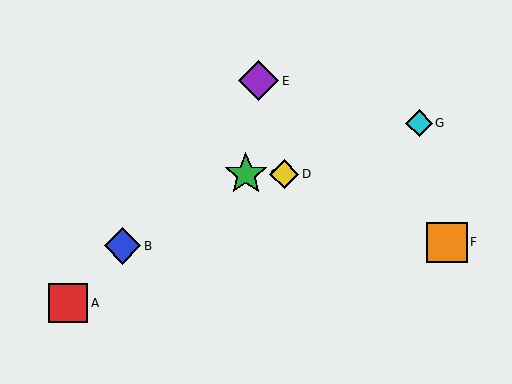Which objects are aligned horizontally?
Objects C, D are aligned horizontally.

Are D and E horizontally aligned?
No, D is at y≈174 and E is at y≈81.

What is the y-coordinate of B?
Object B is at y≈246.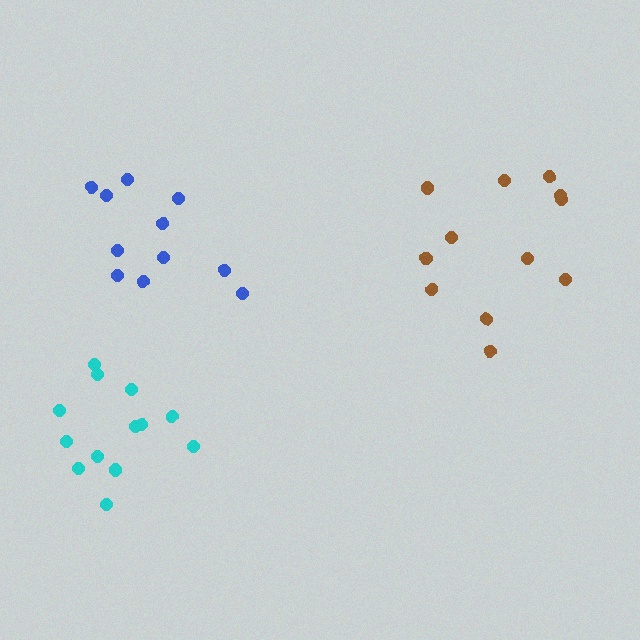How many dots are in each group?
Group 1: 12 dots, Group 2: 11 dots, Group 3: 13 dots (36 total).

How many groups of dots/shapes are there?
There are 3 groups.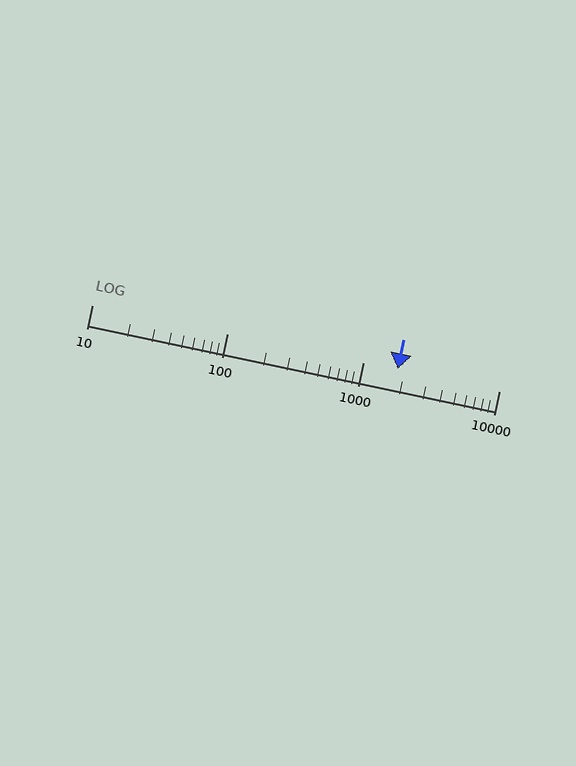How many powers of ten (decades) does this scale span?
The scale spans 3 decades, from 10 to 10000.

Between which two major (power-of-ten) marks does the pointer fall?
The pointer is between 1000 and 10000.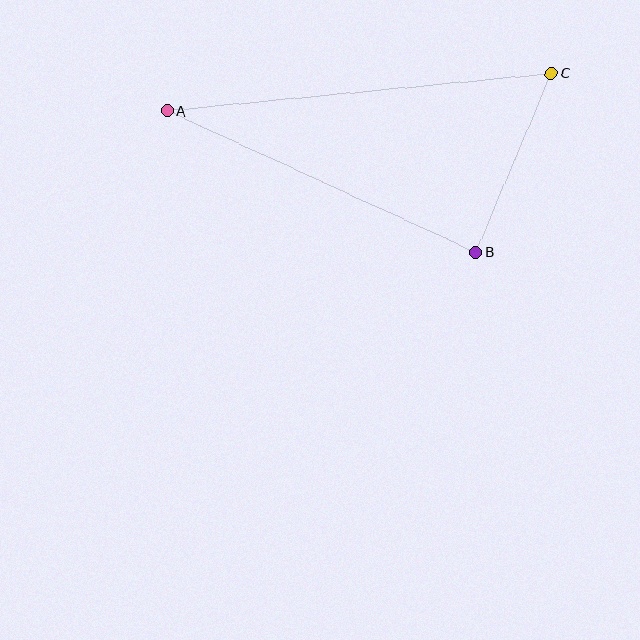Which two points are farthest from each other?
Points A and C are farthest from each other.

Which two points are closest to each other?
Points B and C are closest to each other.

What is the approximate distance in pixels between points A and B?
The distance between A and B is approximately 340 pixels.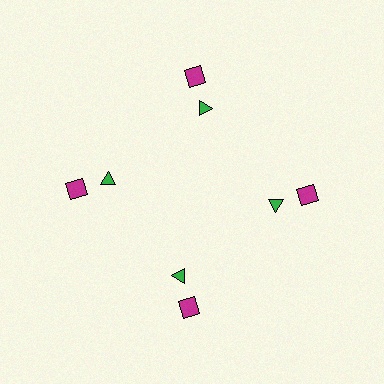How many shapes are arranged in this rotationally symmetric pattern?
There are 8 shapes, arranged in 4 groups of 2.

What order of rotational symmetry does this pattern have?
This pattern has 4-fold rotational symmetry.